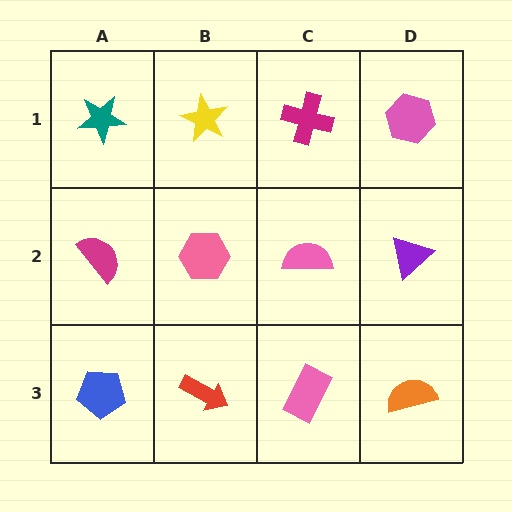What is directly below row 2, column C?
A pink rectangle.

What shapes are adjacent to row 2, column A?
A teal star (row 1, column A), a blue pentagon (row 3, column A), a pink hexagon (row 2, column B).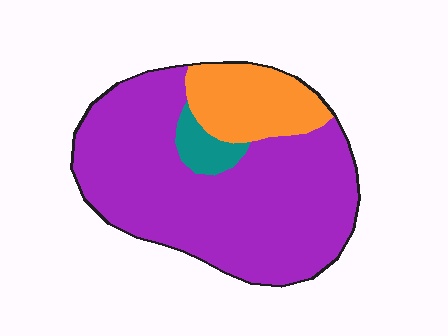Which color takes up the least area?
Teal, at roughly 5%.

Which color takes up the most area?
Purple, at roughly 75%.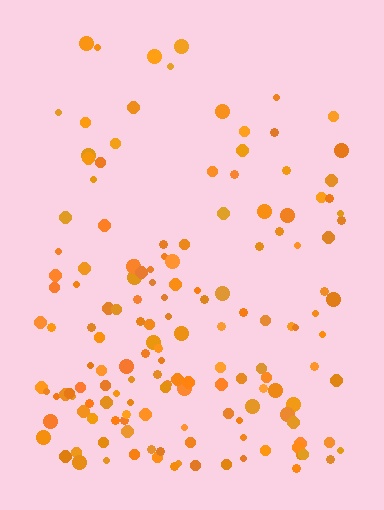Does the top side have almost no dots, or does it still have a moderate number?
Still a moderate number, just noticeably fewer than the bottom.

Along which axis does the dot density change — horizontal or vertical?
Vertical.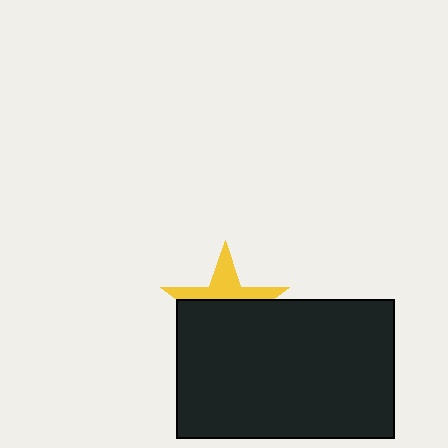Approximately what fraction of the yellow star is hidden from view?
Roughly 60% of the yellow star is hidden behind the black rectangle.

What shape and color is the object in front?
The object in front is a black rectangle.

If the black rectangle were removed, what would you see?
You would see the complete yellow star.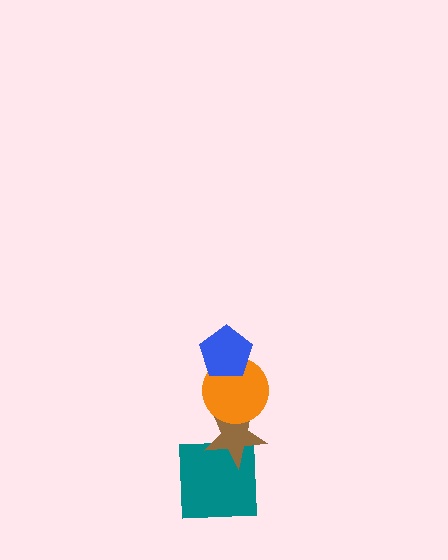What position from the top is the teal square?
The teal square is 4th from the top.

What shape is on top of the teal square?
The brown star is on top of the teal square.